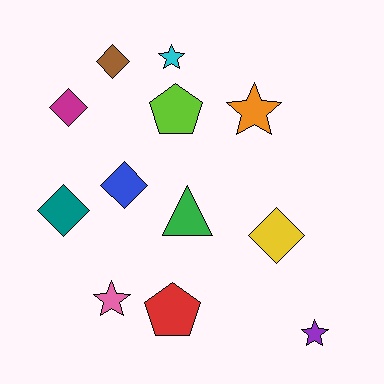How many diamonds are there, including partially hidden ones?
There are 5 diamonds.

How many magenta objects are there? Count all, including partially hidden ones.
There is 1 magenta object.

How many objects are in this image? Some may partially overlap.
There are 12 objects.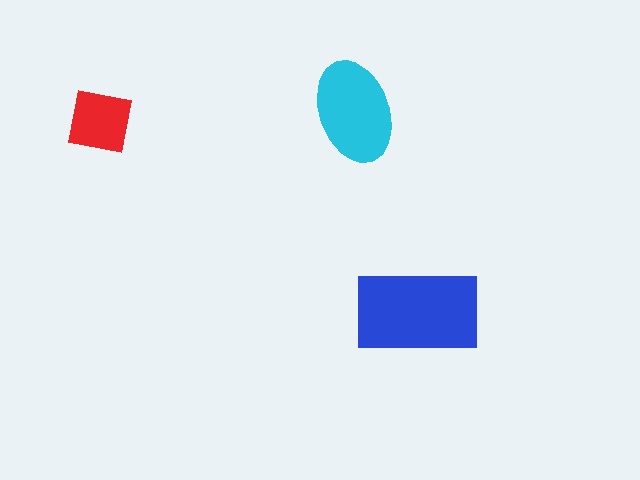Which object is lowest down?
The blue rectangle is bottommost.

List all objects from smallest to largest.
The red square, the cyan ellipse, the blue rectangle.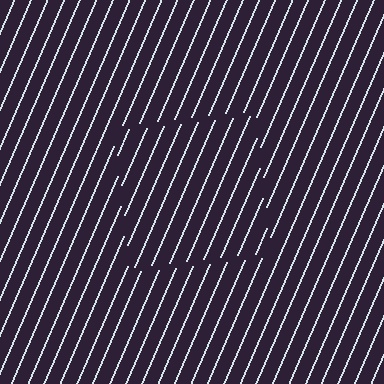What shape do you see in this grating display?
An illusory square. The interior of the shape contains the same grating, shifted by half a period — the contour is defined by the phase discontinuity where line-ends from the inner and outer gratings abut.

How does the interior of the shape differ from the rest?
The interior of the shape contains the same grating, shifted by half a period — the contour is defined by the phase discontinuity where line-ends from the inner and outer gratings abut.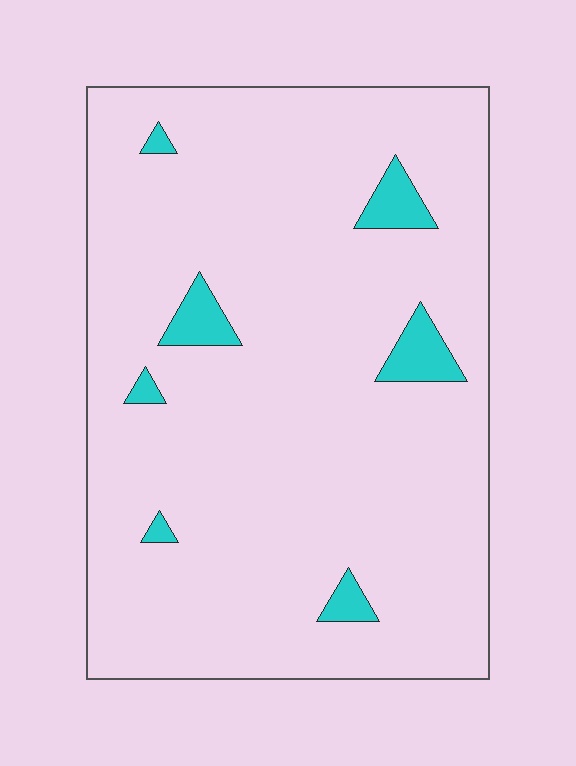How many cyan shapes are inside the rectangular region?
7.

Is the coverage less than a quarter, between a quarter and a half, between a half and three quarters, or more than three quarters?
Less than a quarter.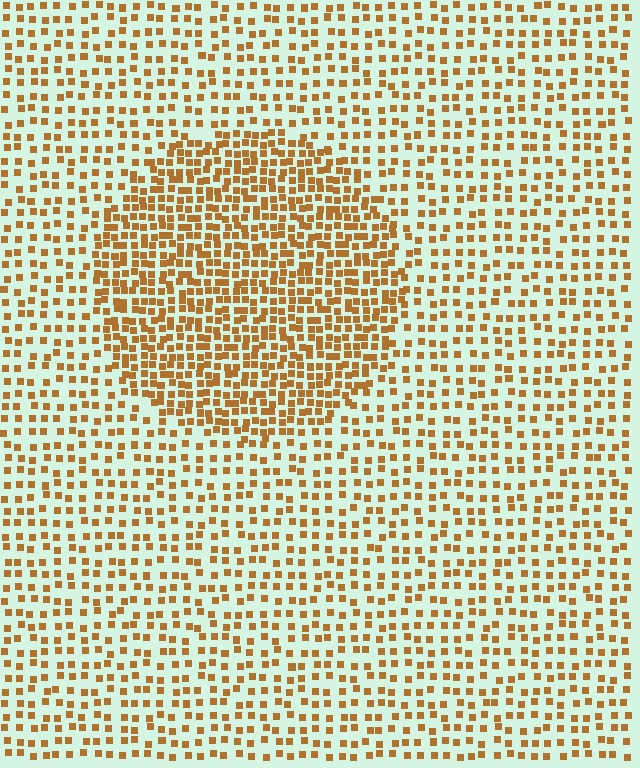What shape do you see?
I see a circle.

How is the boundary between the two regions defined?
The boundary is defined by a change in element density (approximately 1.9x ratio). All elements are the same color, size, and shape.